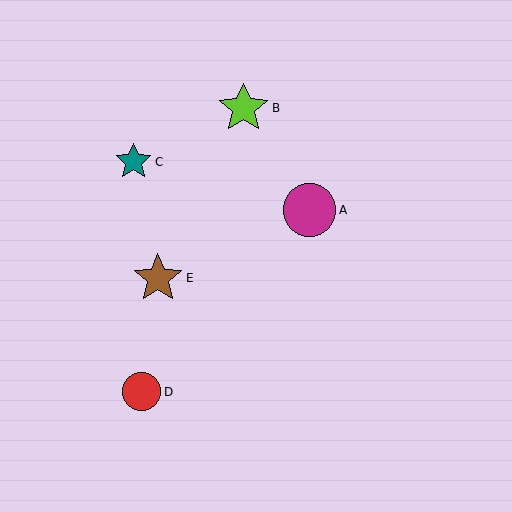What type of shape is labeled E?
Shape E is a brown star.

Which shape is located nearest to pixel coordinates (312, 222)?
The magenta circle (labeled A) at (309, 210) is nearest to that location.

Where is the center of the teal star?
The center of the teal star is at (134, 162).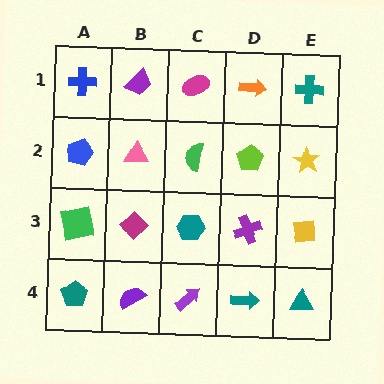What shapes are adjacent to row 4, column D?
A purple cross (row 3, column D), a purple arrow (row 4, column C), a teal triangle (row 4, column E).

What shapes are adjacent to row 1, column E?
A yellow star (row 2, column E), an orange arrow (row 1, column D).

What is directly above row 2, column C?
A magenta ellipse.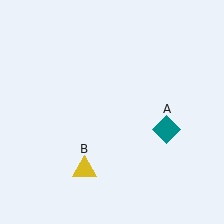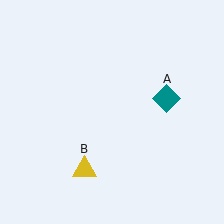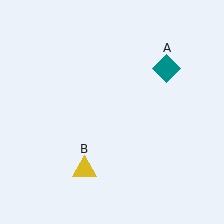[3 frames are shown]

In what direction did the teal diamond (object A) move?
The teal diamond (object A) moved up.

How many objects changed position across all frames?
1 object changed position: teal diamond (object A).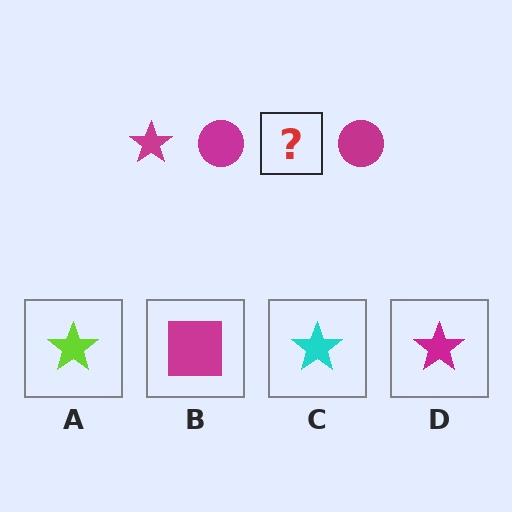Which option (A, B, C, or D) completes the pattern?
D.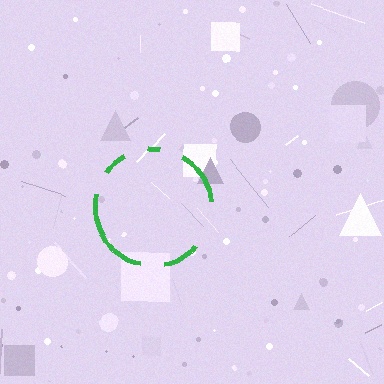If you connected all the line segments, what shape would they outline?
They would outline a circle.